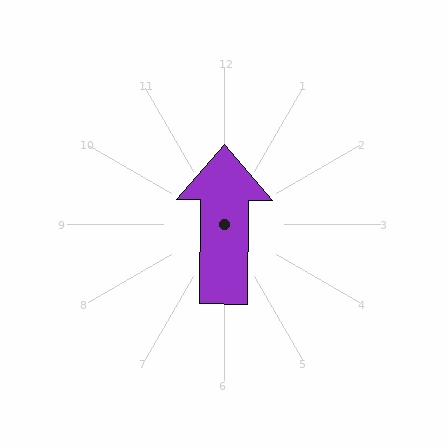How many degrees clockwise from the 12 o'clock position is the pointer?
Approximately 0 degrees.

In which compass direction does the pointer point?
North.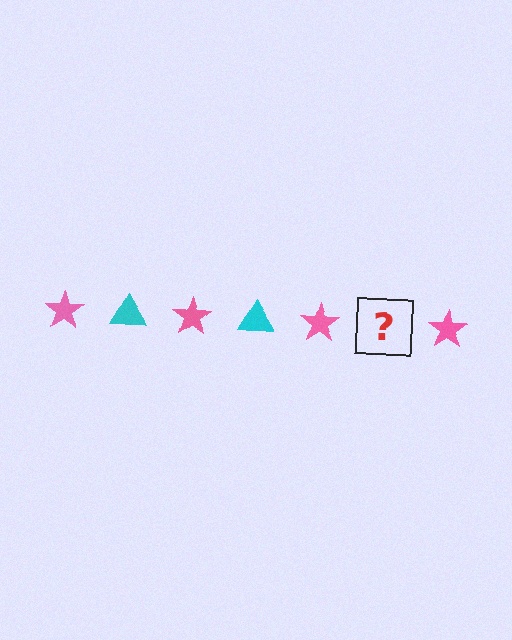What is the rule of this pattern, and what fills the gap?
The rule is that the pattern alternates between pink star and cyan triangle. The gap should be filled with a cyan triangle.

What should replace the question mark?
The question mark should be replaced with a cyan triangle.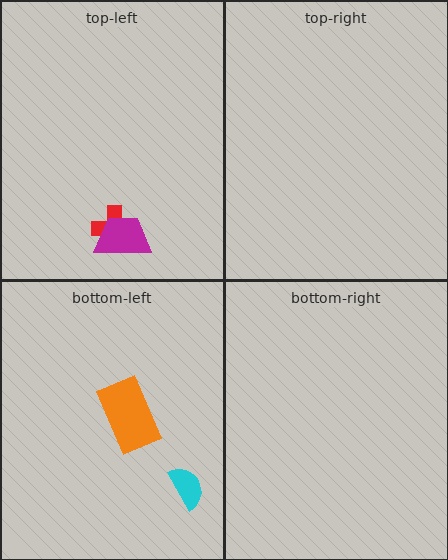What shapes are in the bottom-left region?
The cyan semicircle, the orange rectangle.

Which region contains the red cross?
The top-left region.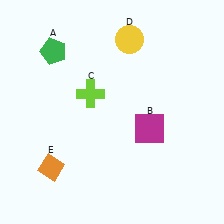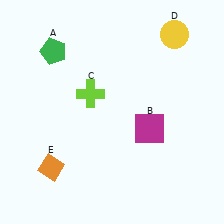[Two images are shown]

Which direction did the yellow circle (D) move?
The yellow circle (D) moved right.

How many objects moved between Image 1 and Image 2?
1 object moved between the two images.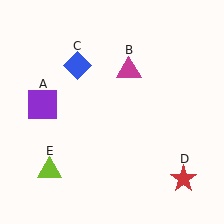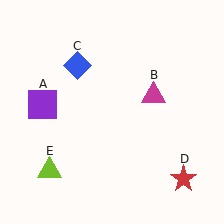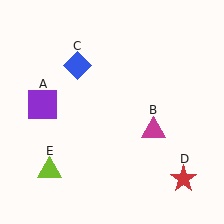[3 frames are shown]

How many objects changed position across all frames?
1 object changed position: magenta triangle (object B).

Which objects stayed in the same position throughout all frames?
Purple square (object A) and blue diamond (object C) and red star (object D) and lime triangle (object E) remained stationary.